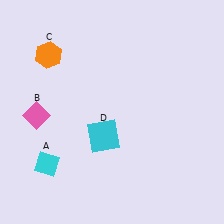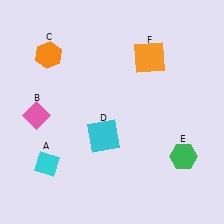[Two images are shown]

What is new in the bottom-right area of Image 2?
A green hexagon (E) was added in the bottom-right area of Image 2.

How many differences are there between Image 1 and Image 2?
There are 2 differences between the two images.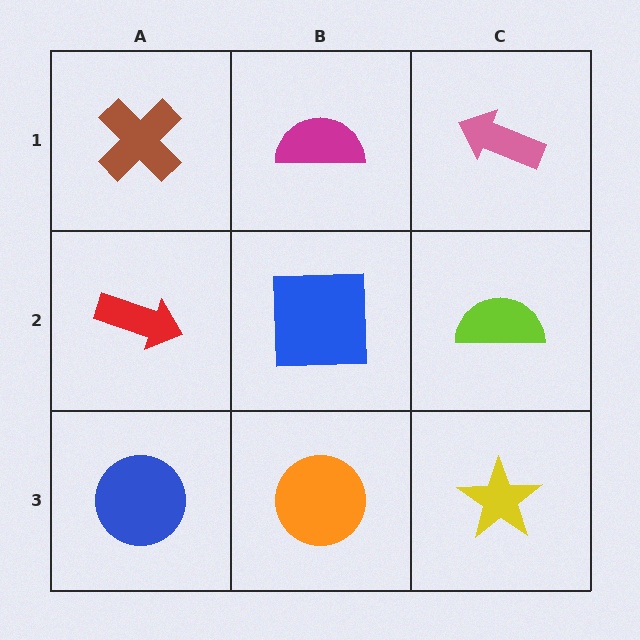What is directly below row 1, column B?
A blue square.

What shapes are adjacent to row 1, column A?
A red arrow (row 2, column A), a magenta semicircle (row 1, column B).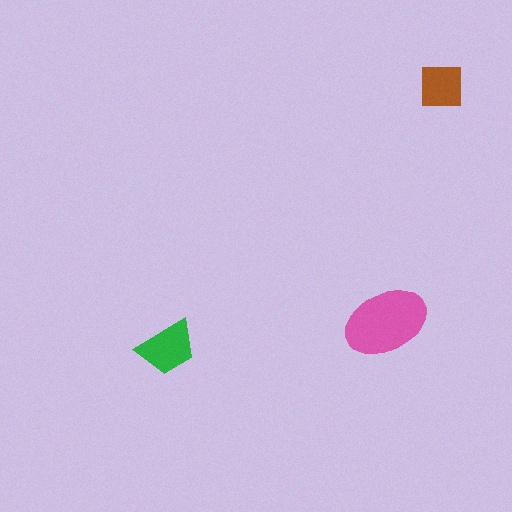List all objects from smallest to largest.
The brown square, the green trapezoid, the pink ellipse.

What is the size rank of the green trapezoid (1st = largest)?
2nd.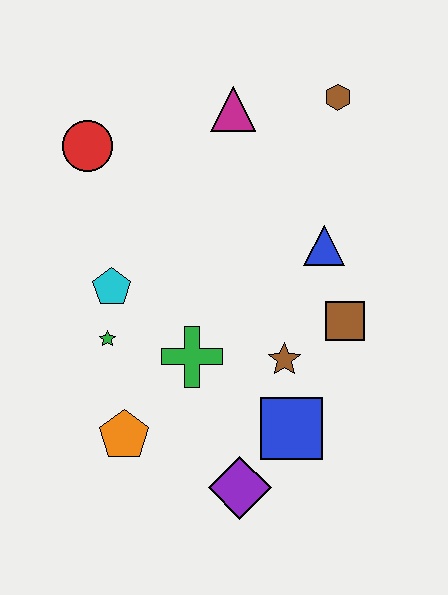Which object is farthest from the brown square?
The red circle is farthest from the brown square.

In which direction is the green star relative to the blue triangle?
The green star is to the left of the blue triangle.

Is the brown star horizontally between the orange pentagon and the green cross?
No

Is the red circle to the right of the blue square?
No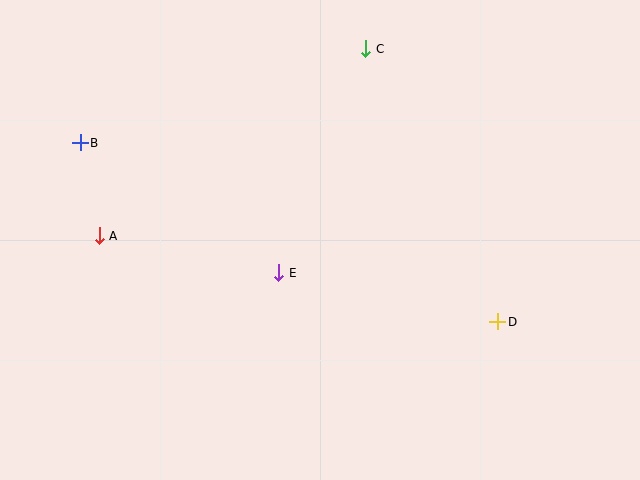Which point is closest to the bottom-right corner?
Point D is closest to the bottom-right corner.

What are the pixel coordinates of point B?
Point B is at (80, 143).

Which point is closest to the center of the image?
Point E at (279, 273) is closest to the center.